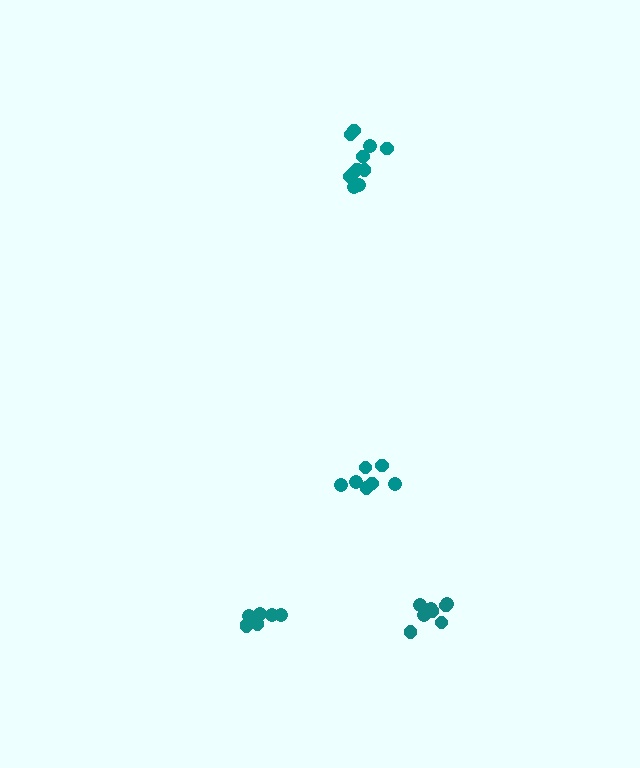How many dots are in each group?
Group 1: 7 dots, Group 2: 11 dots, Group 3: 8 dots, Group 4: 7 dots (33 total).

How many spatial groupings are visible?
There are 4 spatial groupings.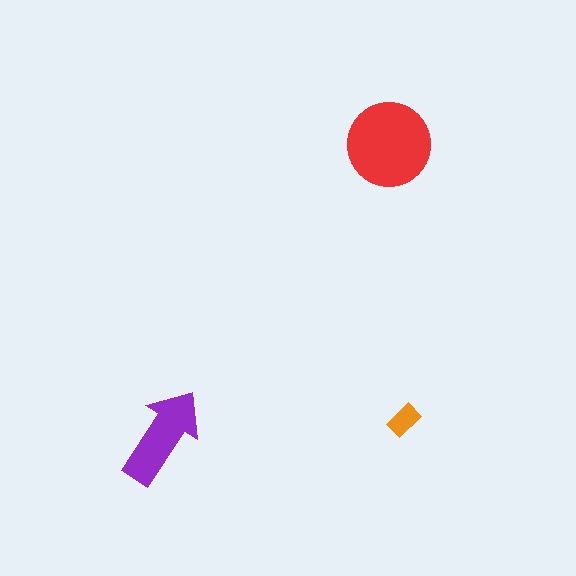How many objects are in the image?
There are 3 objects in the image.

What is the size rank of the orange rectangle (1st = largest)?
3rd.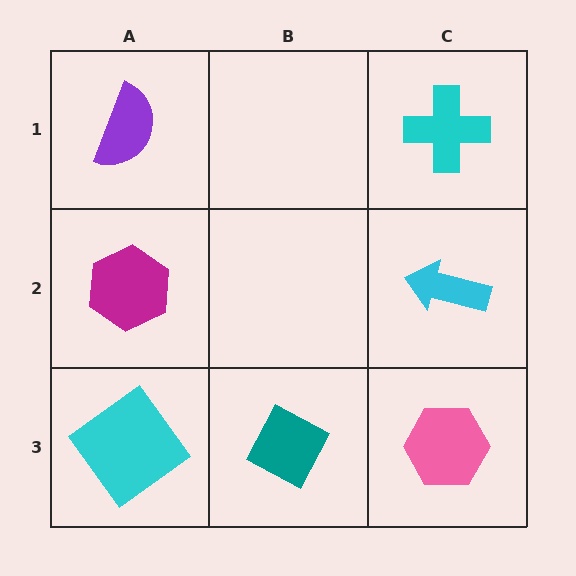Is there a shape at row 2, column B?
No, that cell is empty.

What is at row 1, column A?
A purple semicircle.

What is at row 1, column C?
A cyan cross.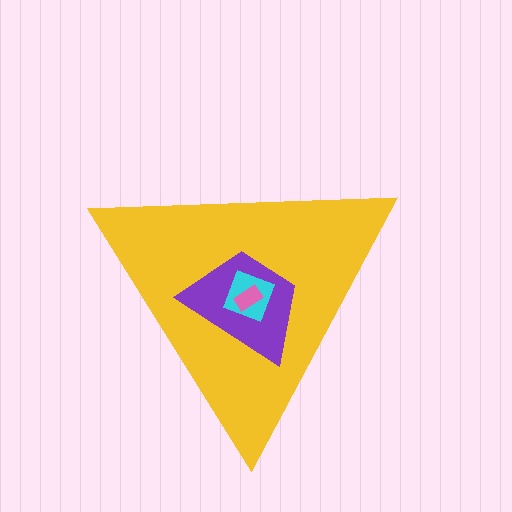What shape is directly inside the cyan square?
The pink rectangle.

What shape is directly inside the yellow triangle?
The purple trapezoid.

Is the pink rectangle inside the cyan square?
Yes.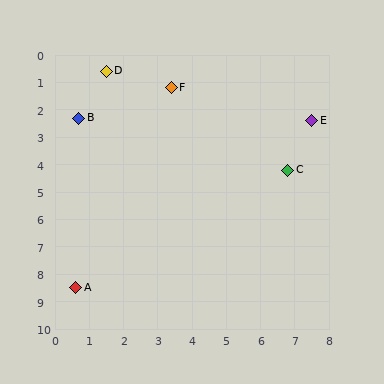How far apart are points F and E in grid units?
Points F and E are about 4.3 grid units apart.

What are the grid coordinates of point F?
Point F is at approximately (3.4, 1.2).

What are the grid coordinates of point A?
Point A is at approximately (0.6, 8.5).